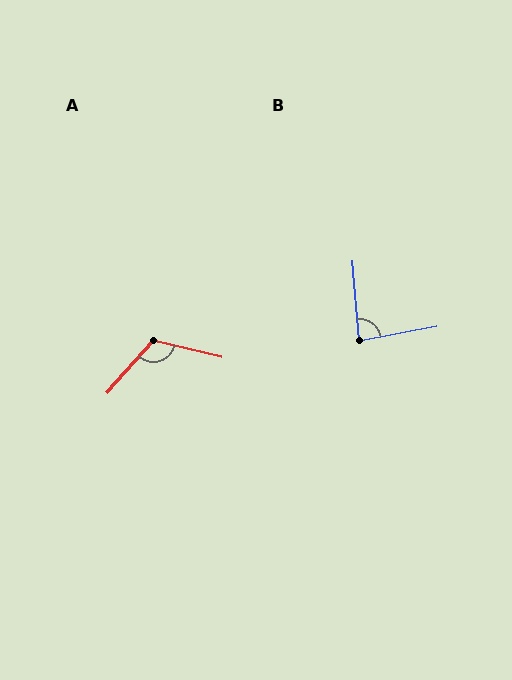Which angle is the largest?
A, at approximately 118 degrees.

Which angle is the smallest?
B, at approximately 83 degrees.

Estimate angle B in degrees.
Approximately 83 degrees.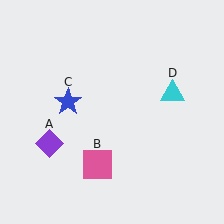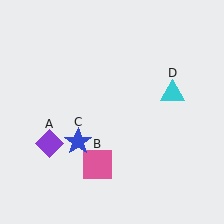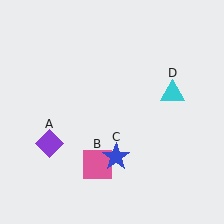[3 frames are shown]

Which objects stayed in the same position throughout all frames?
Purple diamond (object A) and pink square (object B) and cyan triangle (object D) remained stationary.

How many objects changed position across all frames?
1 object changed position: blue star (object C).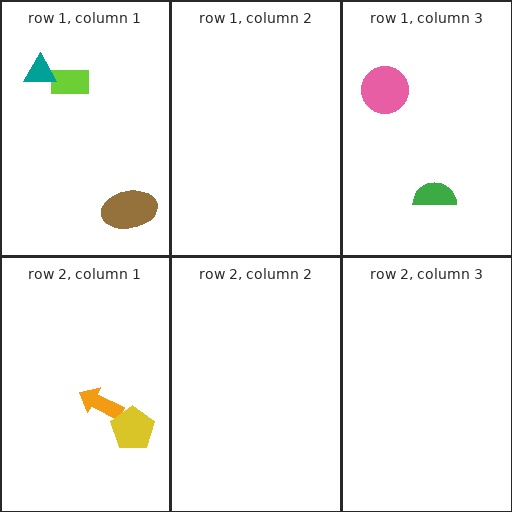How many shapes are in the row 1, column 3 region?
2.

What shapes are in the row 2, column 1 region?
The orange arrow, the yellow pentagon.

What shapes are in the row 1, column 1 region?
The brown ellipse, the lime rectangle, the teal triangle.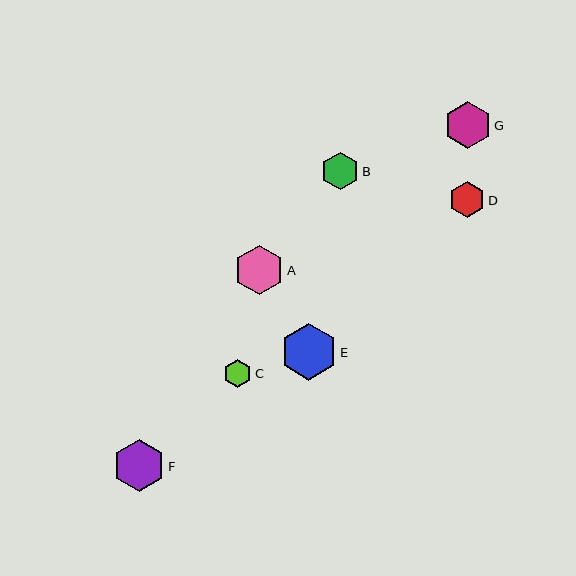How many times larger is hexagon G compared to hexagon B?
Hexagon G is approximately 1.2 times the size of hexagon B.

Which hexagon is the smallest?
Hexagon C is the smallest with a size of approximately 27 pixels.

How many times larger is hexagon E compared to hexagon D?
Hexagon E is approximately 1.6 times the size of hexagon D.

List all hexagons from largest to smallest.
From largest to smallest: E, F, A, G, B, D, C.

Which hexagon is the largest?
Hexagon E is the largest with a size of approximately 57 pixels.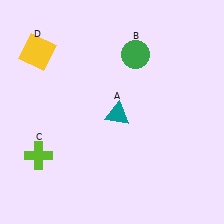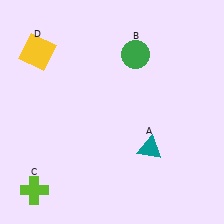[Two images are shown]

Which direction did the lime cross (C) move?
The lime cross (C) moved down.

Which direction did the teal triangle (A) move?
The teal triangle (A) moved down.